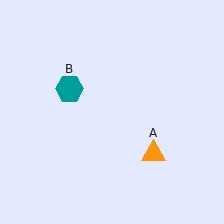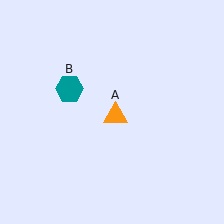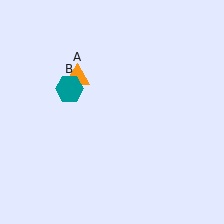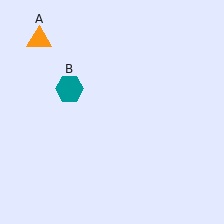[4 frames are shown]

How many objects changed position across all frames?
1 object changed position: orange triangle (object A).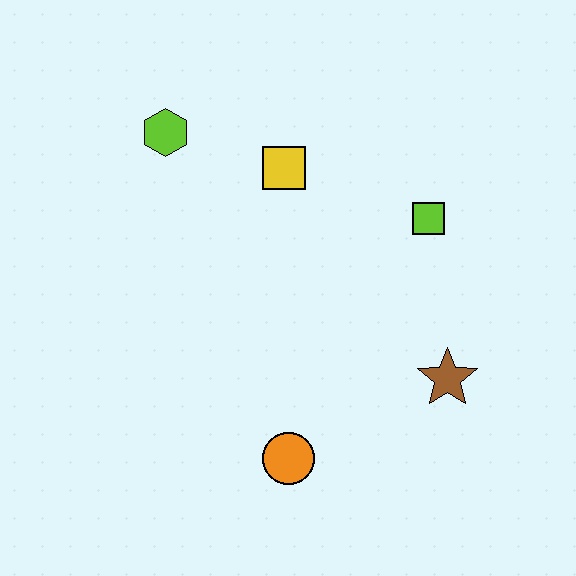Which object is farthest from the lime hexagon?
The brown star is farthest from the lime hexagon.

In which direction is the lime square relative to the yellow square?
The lime square is to the right of the yellow square.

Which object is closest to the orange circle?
The brown star is closest to the orange circle.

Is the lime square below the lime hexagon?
Yes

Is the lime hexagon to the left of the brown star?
Yes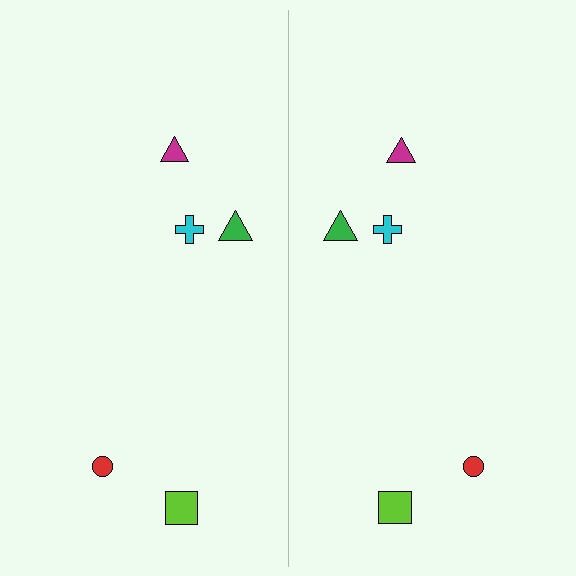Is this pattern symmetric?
Yes, this pattern has bilateral (reflection) symmetry.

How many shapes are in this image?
There are 10 shapes in this image.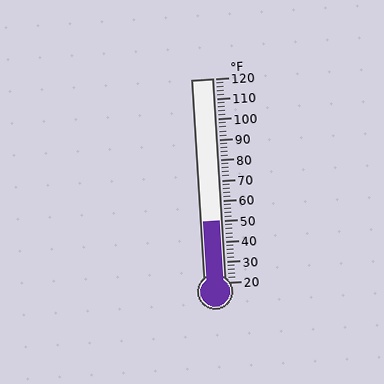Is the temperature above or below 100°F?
The temperature is below 100°F.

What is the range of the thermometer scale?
The thermometer scale ranges from 20°F to 120°F.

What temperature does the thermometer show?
The thermometer shows approximately 50°F.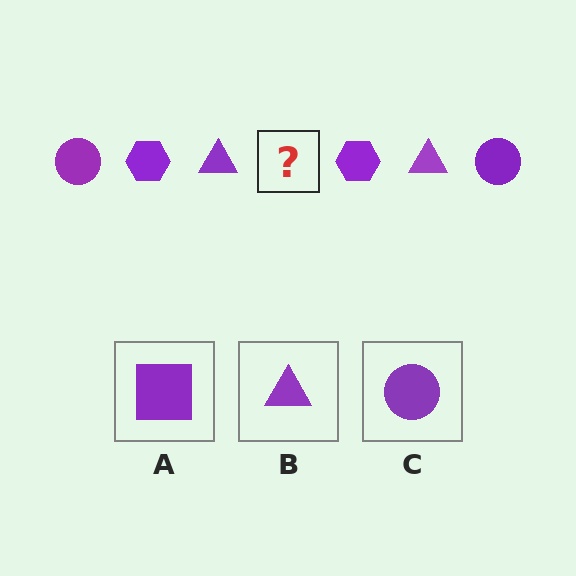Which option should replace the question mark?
Option C.